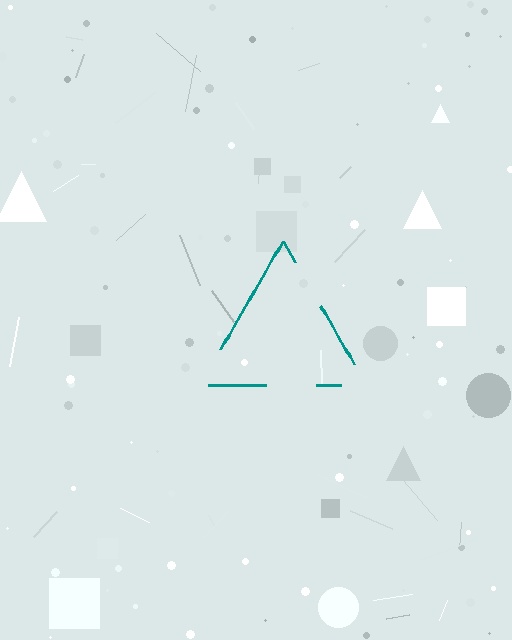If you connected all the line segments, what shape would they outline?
They would outline a triangle.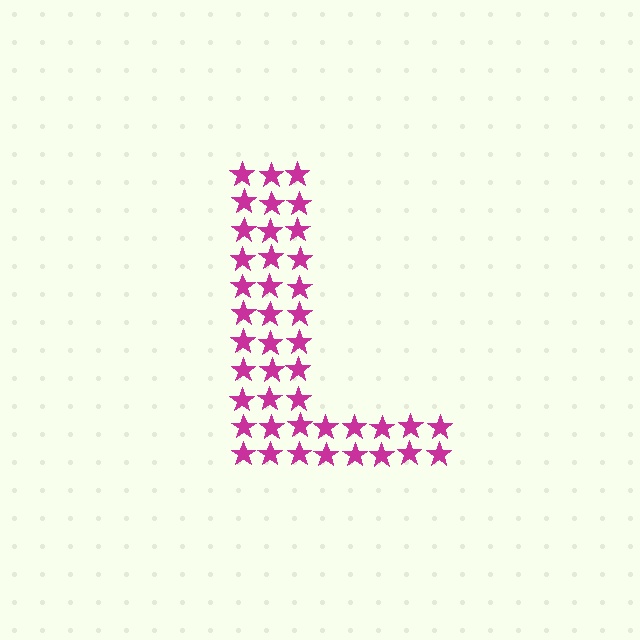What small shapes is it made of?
It is made of small stars.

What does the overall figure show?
The overall figure shows the letter L.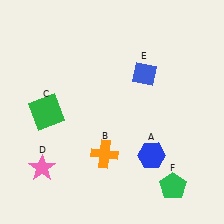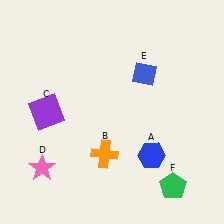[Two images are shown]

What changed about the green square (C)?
In Image 1, C is green. In Image 2, it changed to purple.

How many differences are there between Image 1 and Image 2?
There is 1 difference between the two images.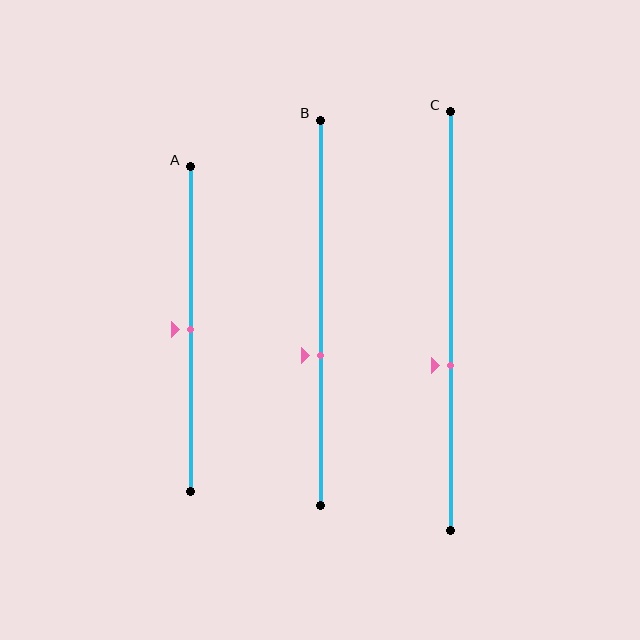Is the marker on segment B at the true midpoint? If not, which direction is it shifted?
No, the marker on segment B is shifted downward by about 11% of the segment length.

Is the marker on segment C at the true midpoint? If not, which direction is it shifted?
No, the marker on segment C is shifted downward by about 11% of the segment length.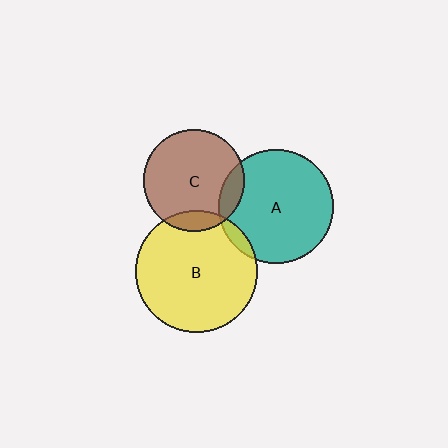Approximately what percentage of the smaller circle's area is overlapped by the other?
Approximately 10%.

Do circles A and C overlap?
Yes.